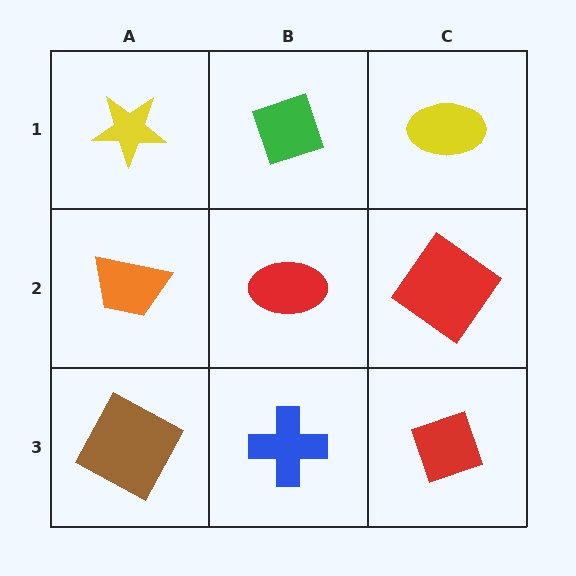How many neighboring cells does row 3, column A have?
2.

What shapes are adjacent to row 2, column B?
A green diamond (row 1, column B), a blue cross (row 3, column B), an orange trapezoid (row 2, column A), a red diamond (row 2, column C).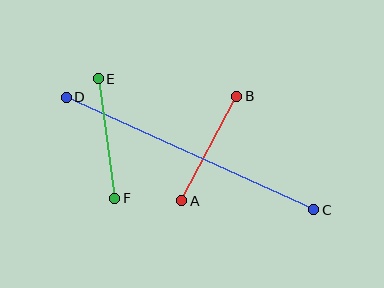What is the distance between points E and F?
The distance is approximately 121 pixels.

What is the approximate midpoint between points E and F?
The midpoint is at approximately (107, 138) pixels.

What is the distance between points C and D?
The distance is approximately 272 pixels.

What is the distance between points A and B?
The distance is approximately 118 pixels.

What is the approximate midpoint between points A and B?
The midpoint is at approximately (209, 148) pixels.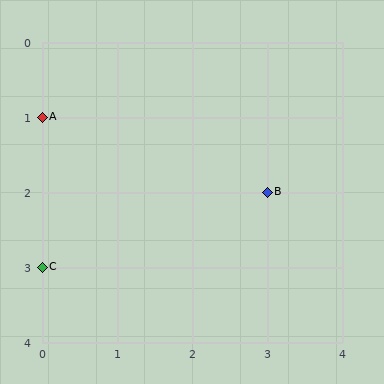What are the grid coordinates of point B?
Point B is at grid coordinates (3, 2).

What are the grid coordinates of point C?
Point C is at grid coordinates (0, 3).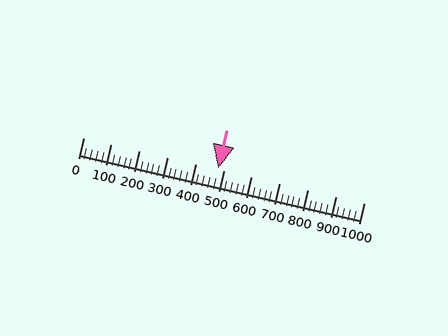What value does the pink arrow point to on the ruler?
The pink arrow points to approximately 480.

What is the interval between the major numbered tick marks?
The major tick marks are spaced 100 units apart.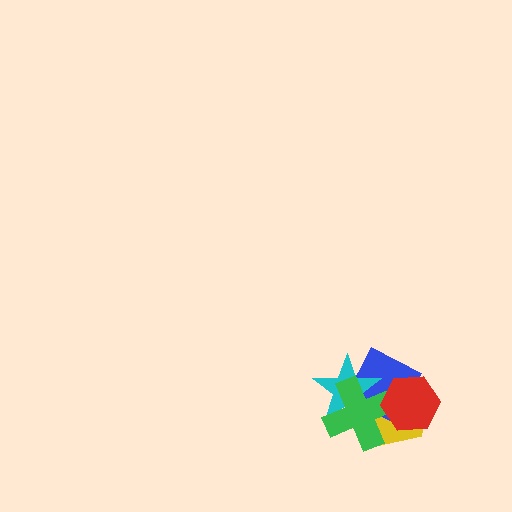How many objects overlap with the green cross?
4 objects overlap with the green cross.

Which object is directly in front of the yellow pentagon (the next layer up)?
The blue square is directly in front of the yellow pentagon.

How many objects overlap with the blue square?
4 objects overlap with the blue square.